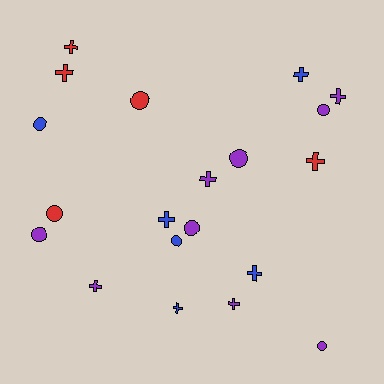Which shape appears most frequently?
Cross, with 11 objects.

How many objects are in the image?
There are 20 objects.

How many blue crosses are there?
There are 4 blue crosses.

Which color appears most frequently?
Purple, with 9 objects.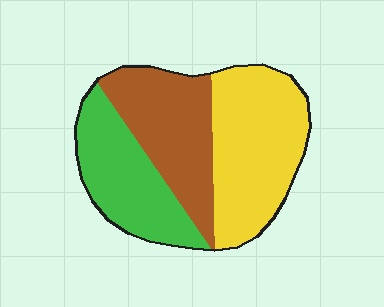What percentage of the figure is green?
Green takes up about one quarter (1/4) of the figure.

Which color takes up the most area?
Yellow, at roughly 40%.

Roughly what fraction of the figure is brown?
Brown takes up between a sixth and a third of the figure.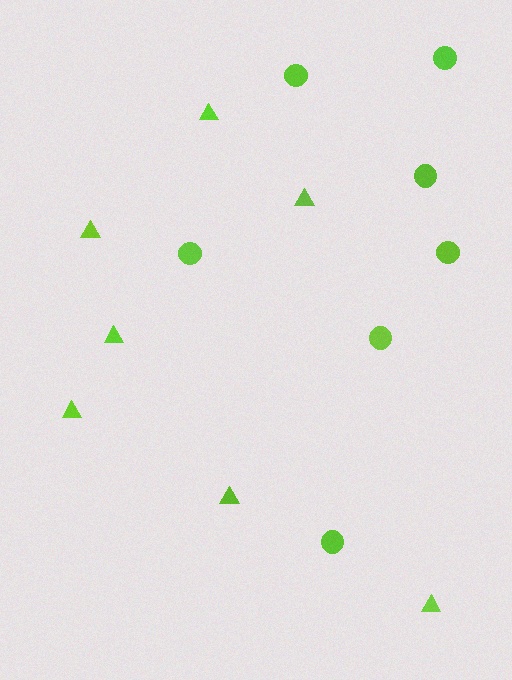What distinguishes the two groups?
There are 2 groups: one group of triangles (7) and one group of circles (7).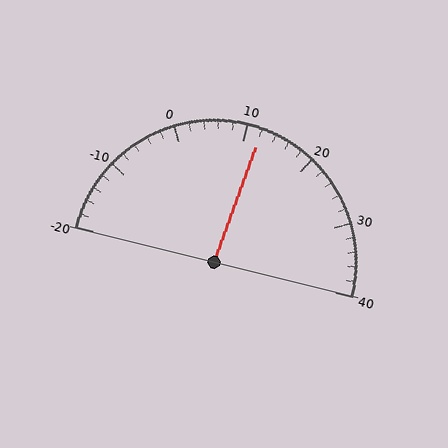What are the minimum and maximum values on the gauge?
The gauge ranges from -20 to 40.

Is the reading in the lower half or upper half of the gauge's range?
The reading is in the upper half of the range (-20 to 40).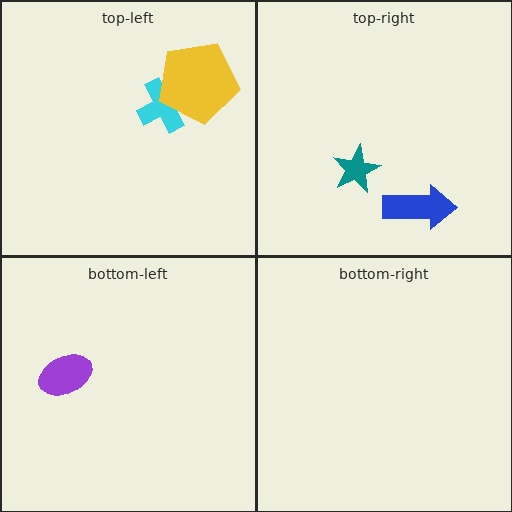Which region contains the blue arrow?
The top-right region.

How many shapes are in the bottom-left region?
1.